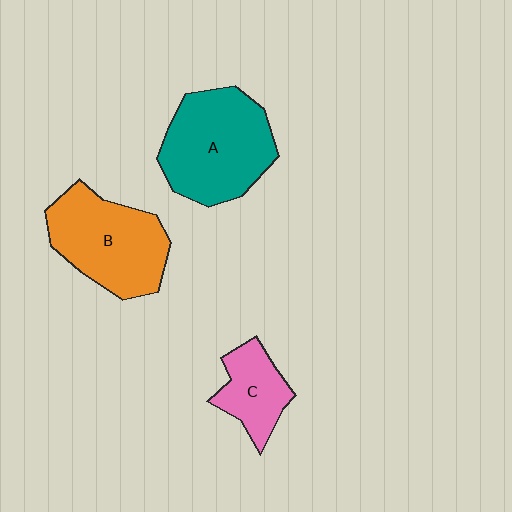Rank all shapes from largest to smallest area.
From largest to smallest: A (teal), B (orange), C (pink).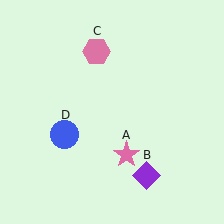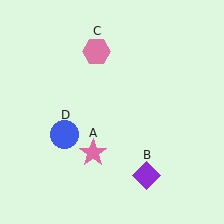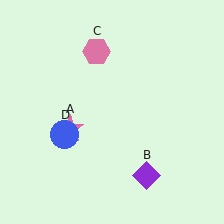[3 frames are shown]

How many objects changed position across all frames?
1 object changed position: pink star (object A).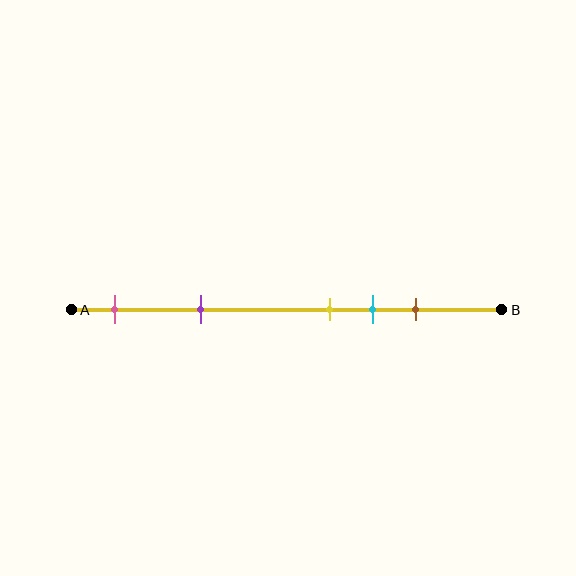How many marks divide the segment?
There are 5 marks dividing the segment.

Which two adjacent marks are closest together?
The yellow and cyan marks are the closest adjacent pair.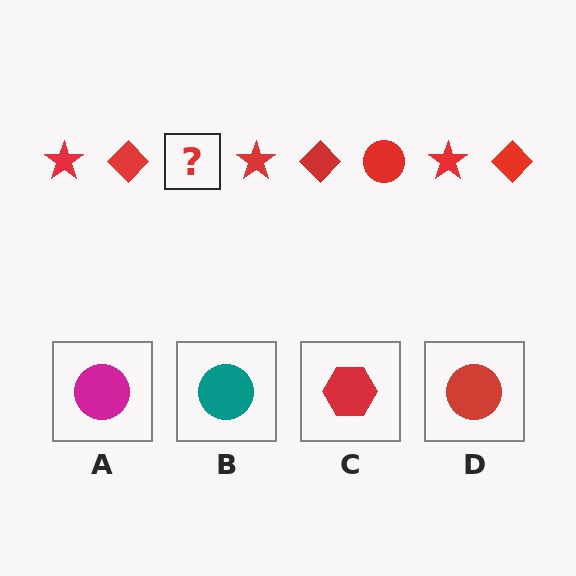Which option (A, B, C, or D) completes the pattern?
D.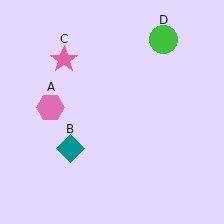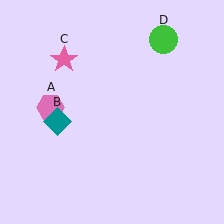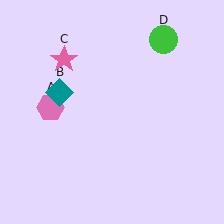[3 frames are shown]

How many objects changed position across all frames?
1 object changed position: teal diamond (object B).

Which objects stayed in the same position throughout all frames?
Pink hexagon (object A) and pink star (object C) and green circle (object D) remained stationary.